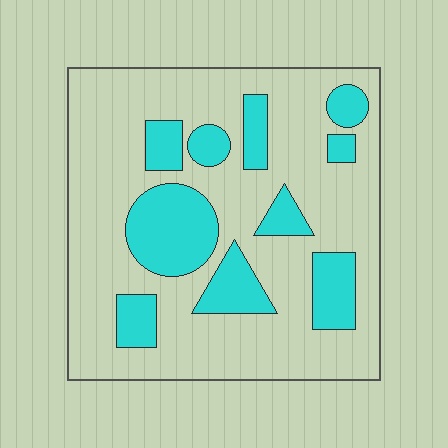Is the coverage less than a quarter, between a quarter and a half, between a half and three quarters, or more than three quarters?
Between a quarter and a half.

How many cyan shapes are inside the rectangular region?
10.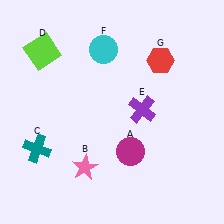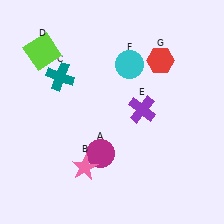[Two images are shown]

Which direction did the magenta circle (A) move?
The magenta circle (A) moved left.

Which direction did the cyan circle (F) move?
The cyan circle (F) moved right.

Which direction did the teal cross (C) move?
The teal cross (C) moved up.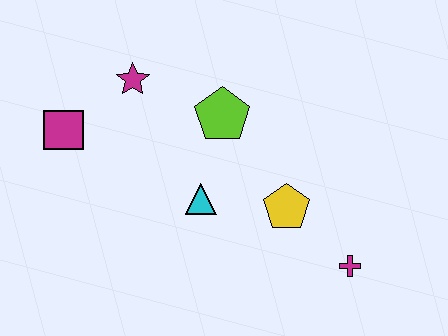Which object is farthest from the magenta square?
The magenta cross is farthest from the magenta square.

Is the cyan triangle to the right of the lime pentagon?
No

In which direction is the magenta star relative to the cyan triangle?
The magenta star is above the cyan triangle.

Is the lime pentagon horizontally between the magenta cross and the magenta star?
Yes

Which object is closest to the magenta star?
The magenta square is closest to the magenta star.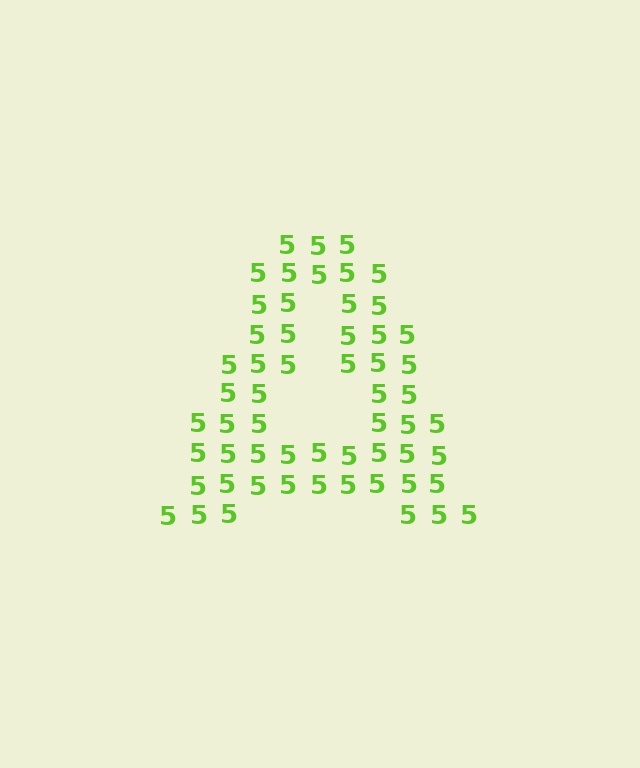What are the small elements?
The small elements are digit 5's.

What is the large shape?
The large shape is the letter A.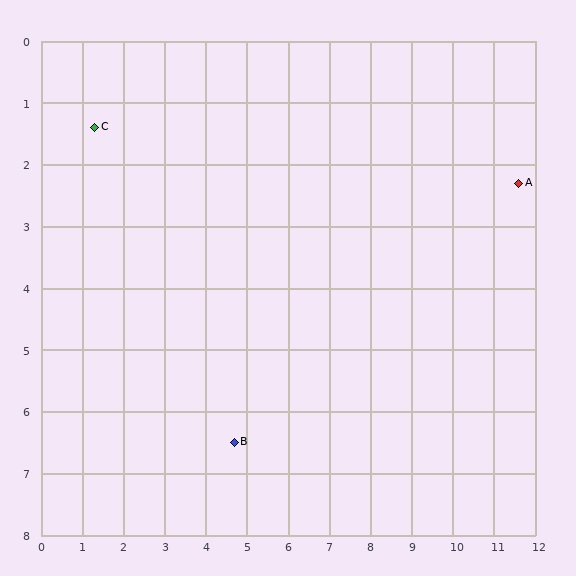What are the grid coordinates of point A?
Point A is at approximately (11.6, 2.3).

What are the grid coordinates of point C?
Point C is at approximately (1.3, 1.4).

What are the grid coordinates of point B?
Point B is at approximately (4.7, 6.5).